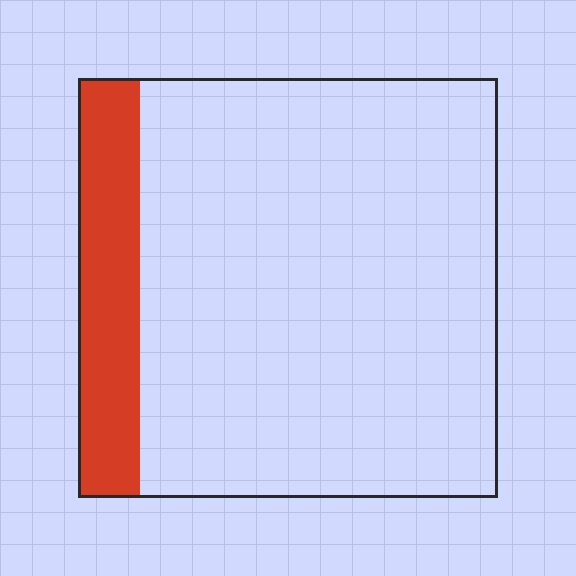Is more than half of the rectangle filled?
No.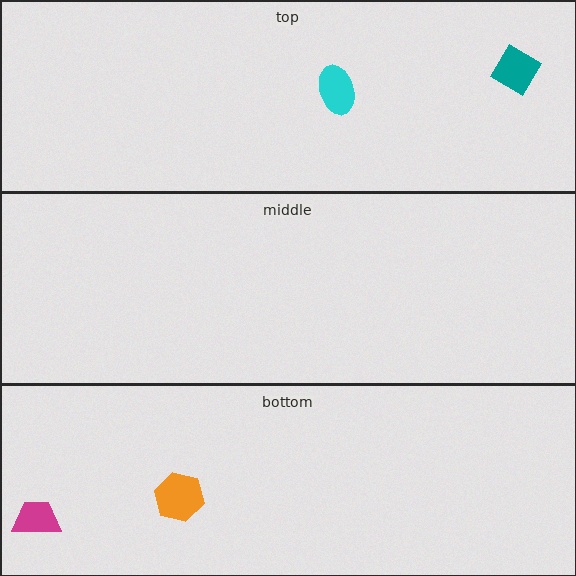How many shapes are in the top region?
2.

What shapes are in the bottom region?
The orange hexagon, the magenta trapezoid.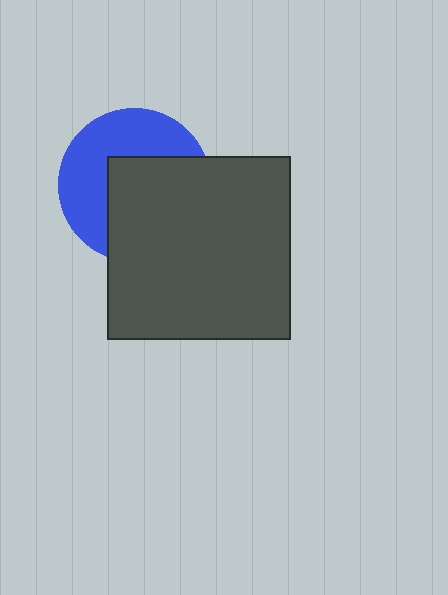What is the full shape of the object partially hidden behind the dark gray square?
The partially hidden object is a blue circle.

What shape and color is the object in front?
The object in front is a dark gray square.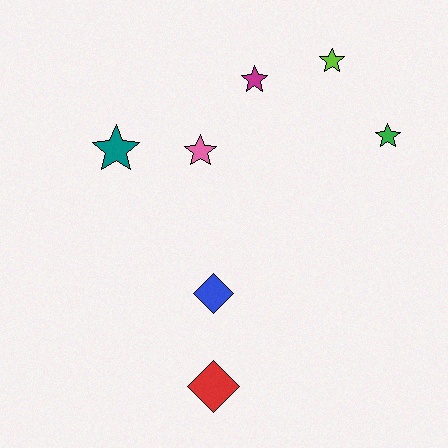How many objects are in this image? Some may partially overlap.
There are 7 objects.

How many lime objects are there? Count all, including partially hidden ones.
There is 1 lime object.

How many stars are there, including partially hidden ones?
There are 5 stars.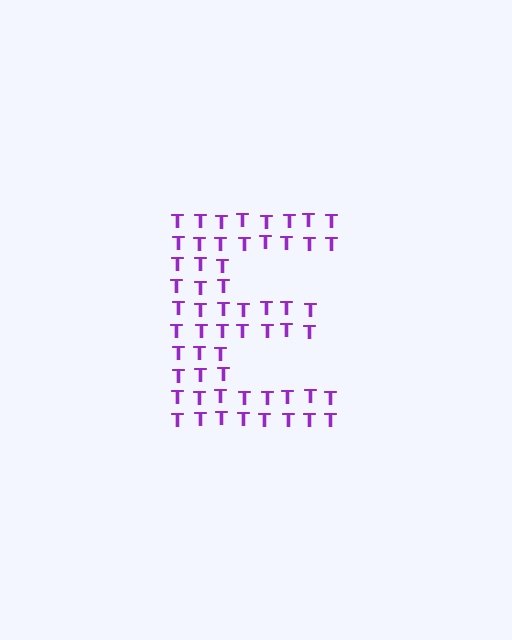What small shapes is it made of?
It is made of small letter T's.